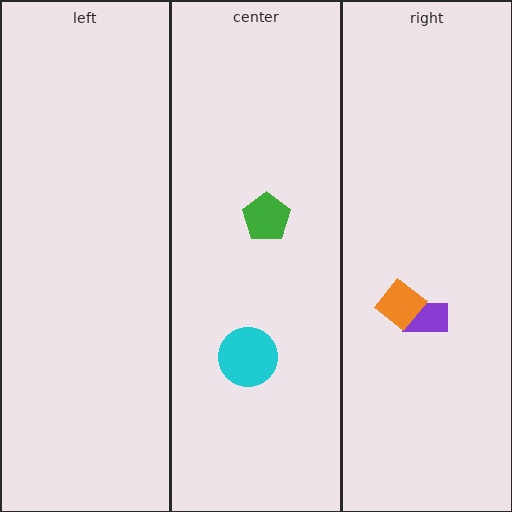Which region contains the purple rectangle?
The right region.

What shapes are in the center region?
The green pentagon, the cyan circle.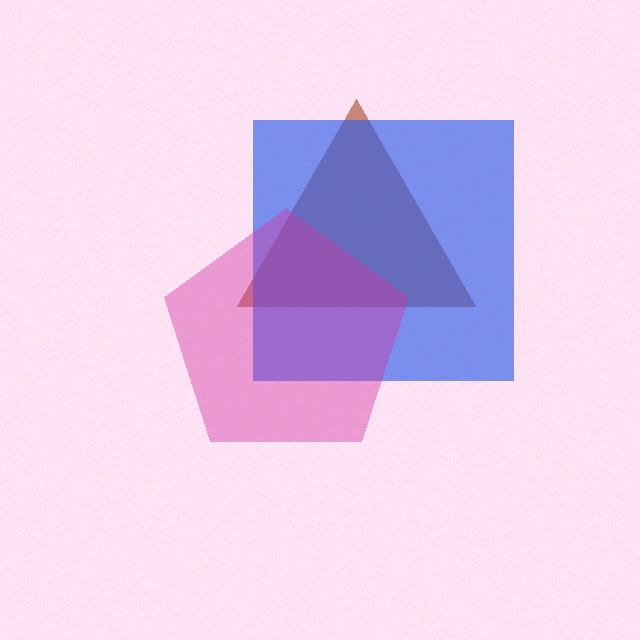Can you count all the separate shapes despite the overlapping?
Yes, there are 3 separate shapes.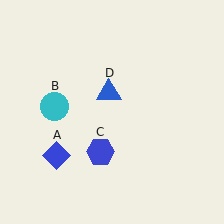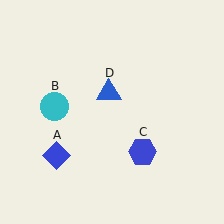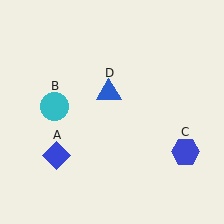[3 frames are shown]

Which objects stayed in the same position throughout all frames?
Blue diamond (object A) and cyan circle (object B) and blue triangle (object D) remained stationary.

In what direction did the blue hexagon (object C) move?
The blue hexagon (object C) moved right.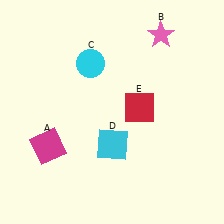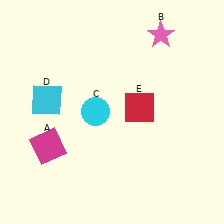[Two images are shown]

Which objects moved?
The objects that moved are: the cyan circle (C), the cyan square (D).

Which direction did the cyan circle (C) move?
The cyan circle (C) moved down.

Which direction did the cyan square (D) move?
The cyan square (D) moved left.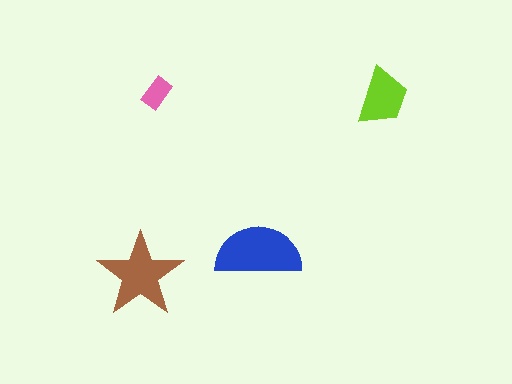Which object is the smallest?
The pink rectangle.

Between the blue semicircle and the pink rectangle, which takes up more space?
The blue semicircle.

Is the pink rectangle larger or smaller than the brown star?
Smaller.